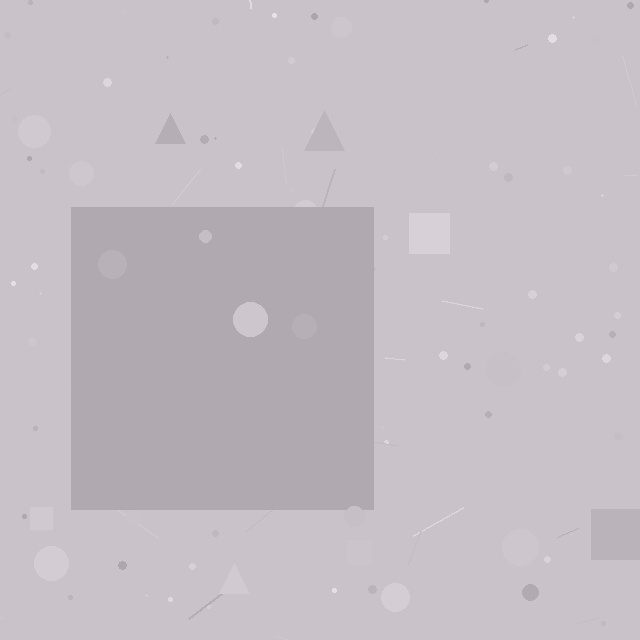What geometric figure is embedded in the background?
A square is embedded in the background.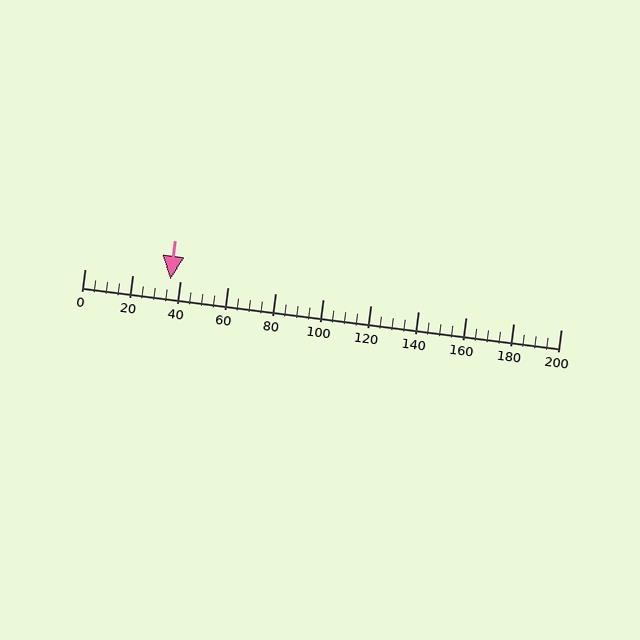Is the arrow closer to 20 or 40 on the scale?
The arrow is closer to 40.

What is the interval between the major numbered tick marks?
The major tick marks are spaced 20 units apart.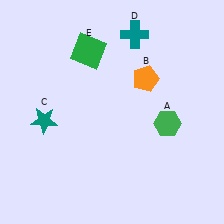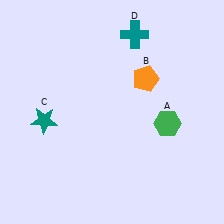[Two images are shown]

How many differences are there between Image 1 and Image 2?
There is 1 difference between the two images.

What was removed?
The green square (E) was removed in Image 2.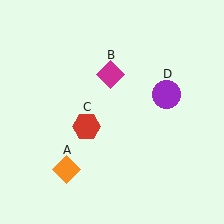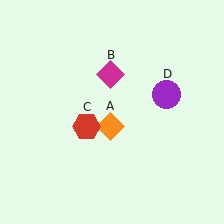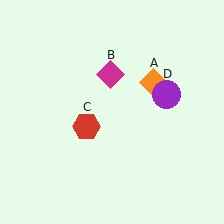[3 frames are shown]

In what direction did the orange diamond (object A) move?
The orange diamond (object A) moved up and to the right.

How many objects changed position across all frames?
1 object changed position: orange diamond (object A).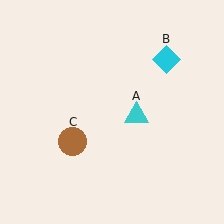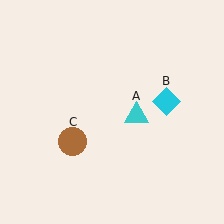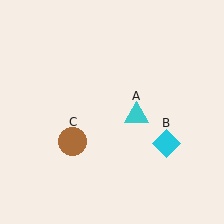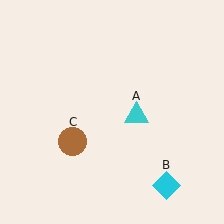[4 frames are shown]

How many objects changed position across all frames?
1 object changed position: cyan diamond (object B).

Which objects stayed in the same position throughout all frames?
Cyan triangle (object A) and brown circle (object C) remained stationary.